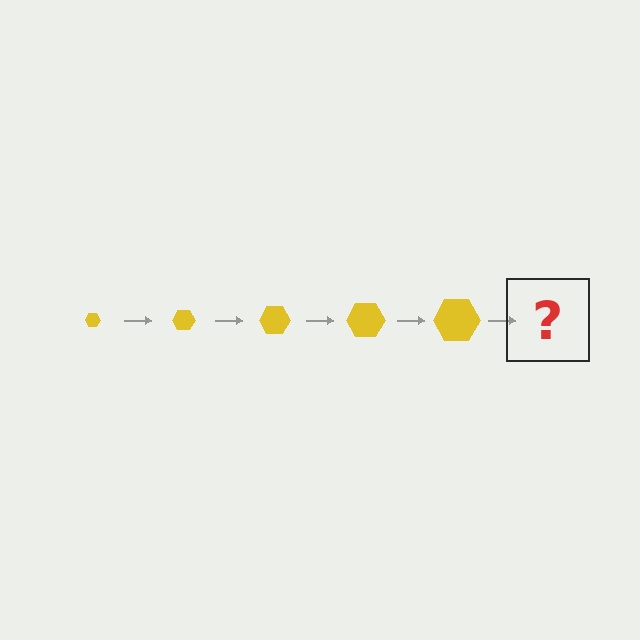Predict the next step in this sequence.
The next step is a yellow hexagon, larger than the previous one.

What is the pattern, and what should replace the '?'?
The pattern is that the hexagon gets progressively larger each step. The '?' should be a yellow hexagon, larger than the previous one.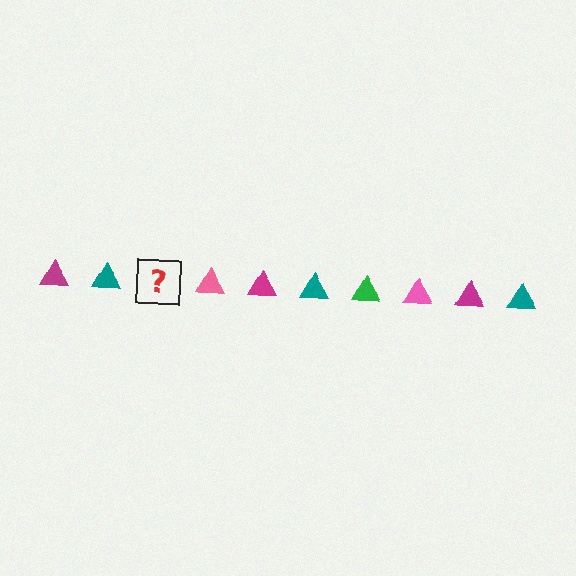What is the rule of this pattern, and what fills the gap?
The rule is that the pattern cycles through magenta, teal, green, pink triangles. The gap should be filled with a green triangle.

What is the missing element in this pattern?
The missing element is a green triangle.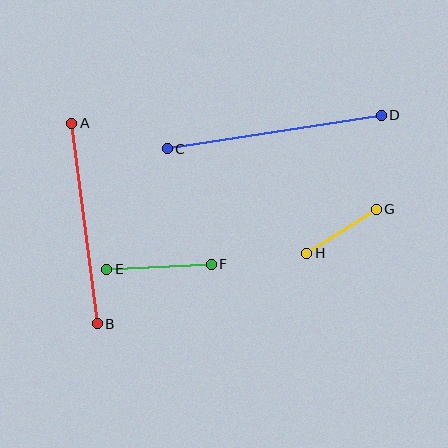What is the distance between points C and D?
The distance is approximately 216 pixels.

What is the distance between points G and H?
The distance is approximately 82 pixels.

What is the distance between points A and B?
The distance is approximately 202 pixels.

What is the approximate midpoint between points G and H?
The midpoint is at approximately (341, 231) pixels.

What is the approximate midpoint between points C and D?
The midpoint is at approximately (274, 132) pixels.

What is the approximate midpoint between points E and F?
The midpoint is at approximately (159, 267) pixels.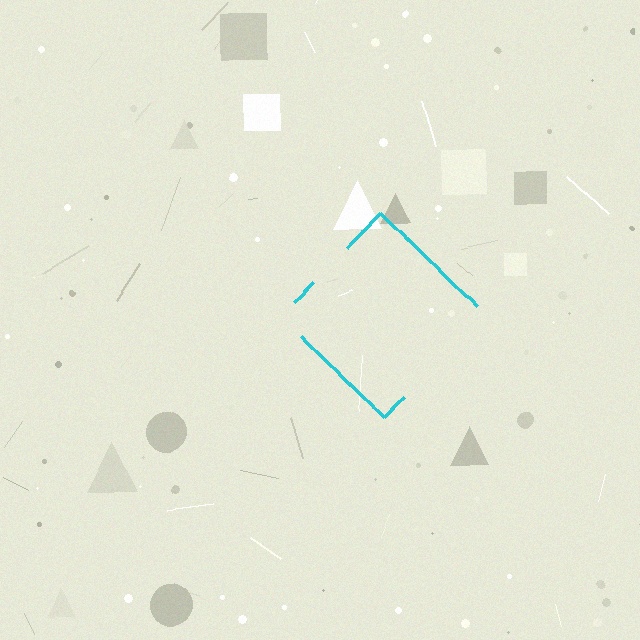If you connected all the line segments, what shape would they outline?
They would outline a diamond.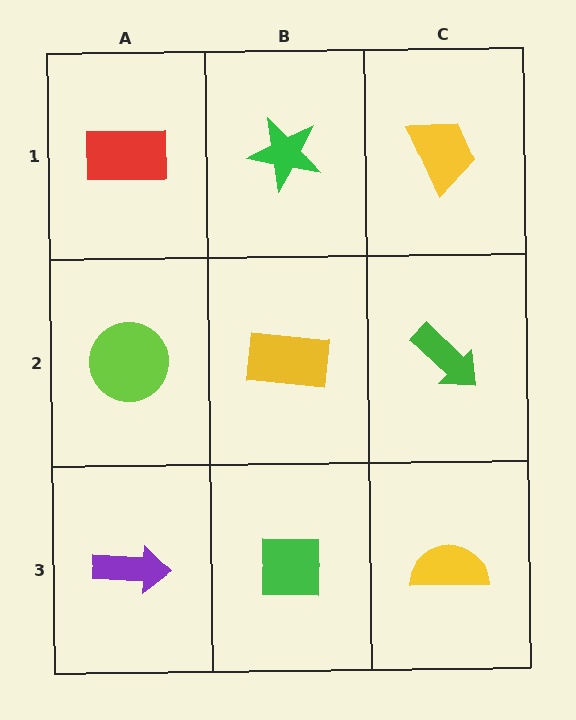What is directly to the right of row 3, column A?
A green square.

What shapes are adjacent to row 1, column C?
A green arrow (row 2, column C), a green star (row 1, column B).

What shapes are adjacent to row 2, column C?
A yellow trapezoid (row 1, column C), a yellow semicircle (row 3, column C), a yellow rectangle (row 2, column B).